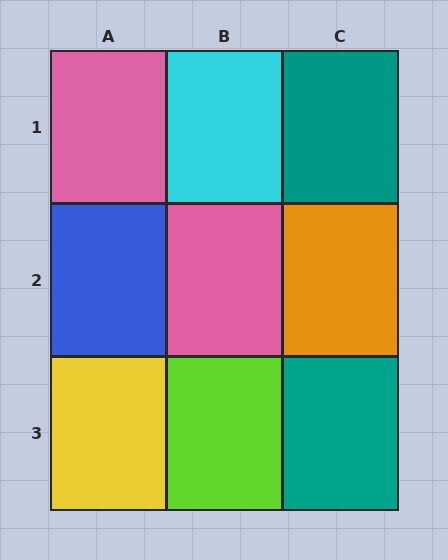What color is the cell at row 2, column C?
Orange.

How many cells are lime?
1 cell is lime.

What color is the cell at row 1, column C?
Teal.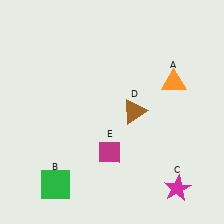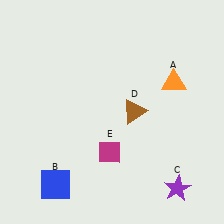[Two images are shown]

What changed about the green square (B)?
In Image 1, B is green. In Image 2, it changed to blue.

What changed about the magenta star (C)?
In Image 1, C is magenta. In Image 2, it changed to purple.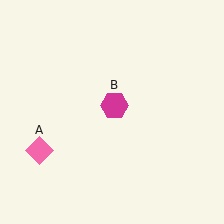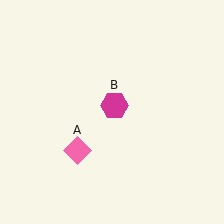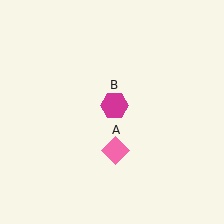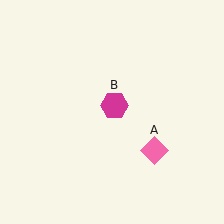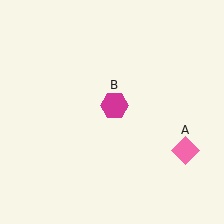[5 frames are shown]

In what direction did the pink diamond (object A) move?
The pink diamond (object A) moved right.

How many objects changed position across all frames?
1 object changed position: pink diamond (object A).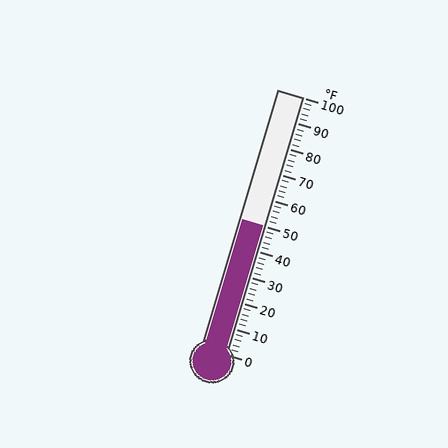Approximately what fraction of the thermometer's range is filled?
The thermometer is filled to approximately 50% of its range.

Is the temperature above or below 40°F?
The temperature is above 40°F.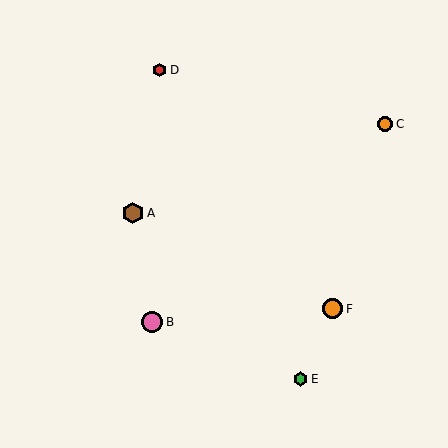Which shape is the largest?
The brown hexagon (labeled A) is the largest.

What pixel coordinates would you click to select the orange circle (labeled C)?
Click at (385, 124) to select the orange circle C.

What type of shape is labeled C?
Shape C is an orange circle.